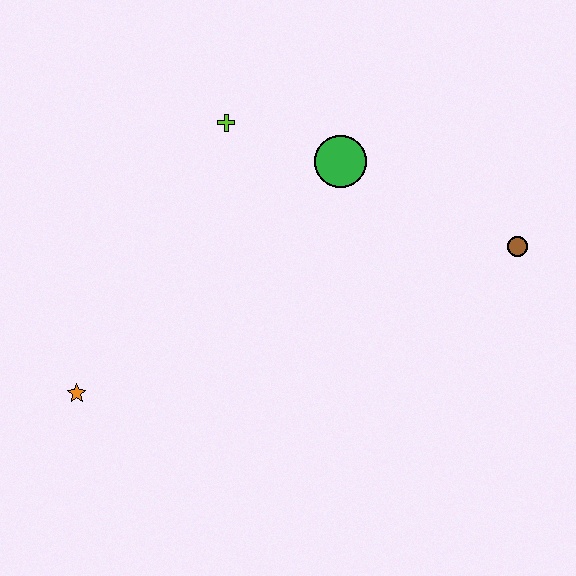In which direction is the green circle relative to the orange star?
The green circle is to the right of the orange star.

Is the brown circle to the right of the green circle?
Yes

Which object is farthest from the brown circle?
The orange star is farthest from the brown circle.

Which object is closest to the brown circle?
The green circle is closest to the brown circle.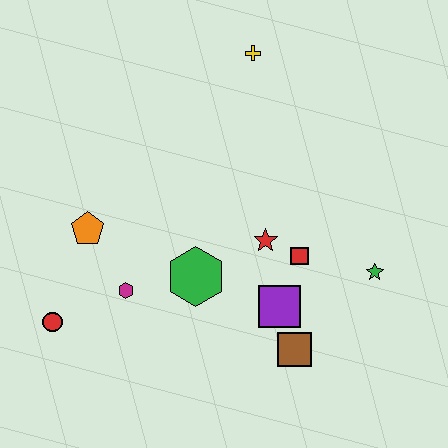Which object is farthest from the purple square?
The yellow cross is farthest from the purple square.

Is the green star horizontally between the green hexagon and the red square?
No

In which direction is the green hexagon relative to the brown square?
The green hexagon is to the left of the brown square.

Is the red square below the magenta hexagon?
No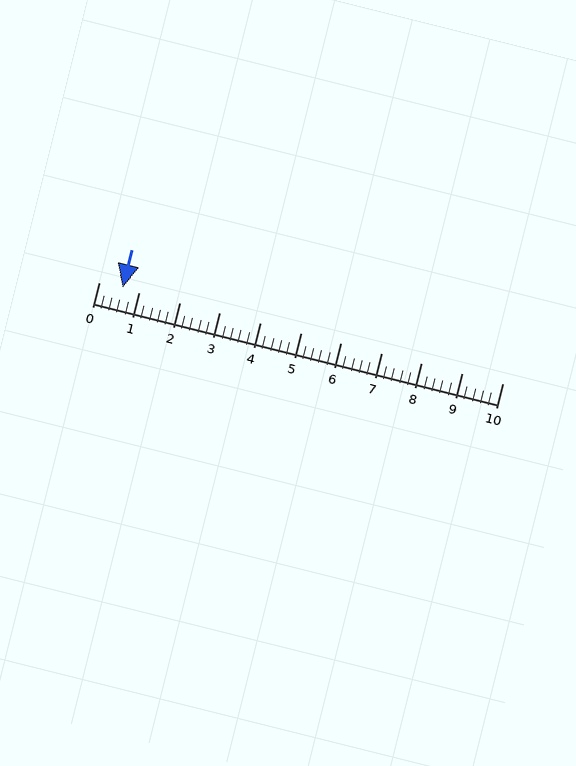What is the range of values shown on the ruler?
The ruler shows values from 0 to 10.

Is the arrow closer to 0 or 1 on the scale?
The arrow is closer to 1.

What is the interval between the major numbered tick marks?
The major tick marks are spaced 1 units apart.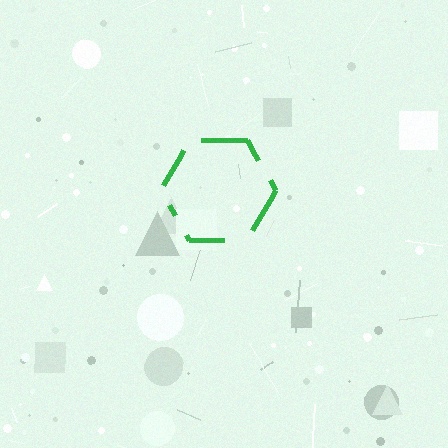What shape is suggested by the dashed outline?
The dashed outline suggests a hexagon.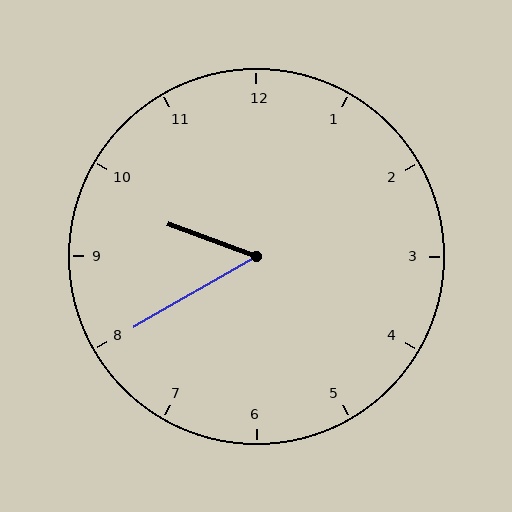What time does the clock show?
9:40.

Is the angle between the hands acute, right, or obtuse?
It is acute.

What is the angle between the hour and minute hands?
Approximately 50 degrees.